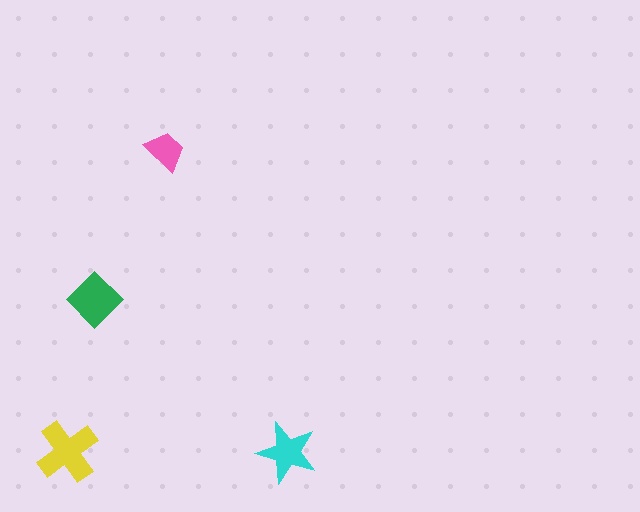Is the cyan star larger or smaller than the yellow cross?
Smaller.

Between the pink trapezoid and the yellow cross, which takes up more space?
The yellow cross.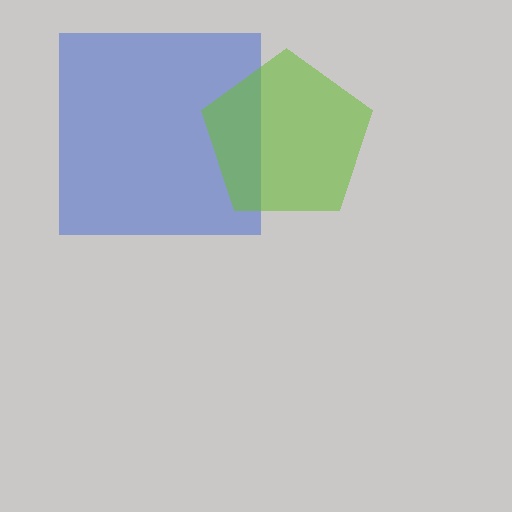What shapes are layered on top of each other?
The layered shapes are: a blue square, a lime pentagon.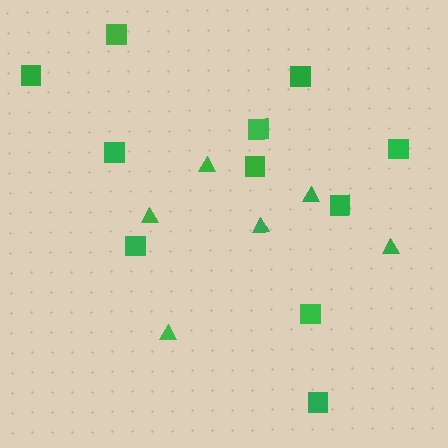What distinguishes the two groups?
There are 2 groups: one group of triangles (6) and one group of squares (11).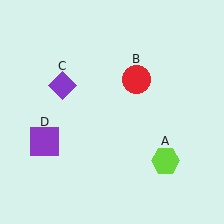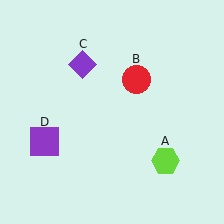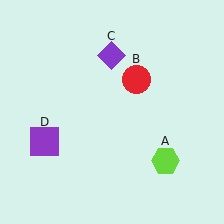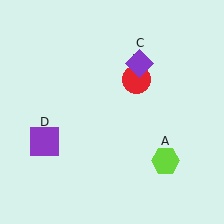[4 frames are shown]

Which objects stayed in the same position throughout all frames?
Lime hexagon (object A) and red circle (object B) and purple square (object D) remained stationary.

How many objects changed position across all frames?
1 object changed position: purple diamond (object C).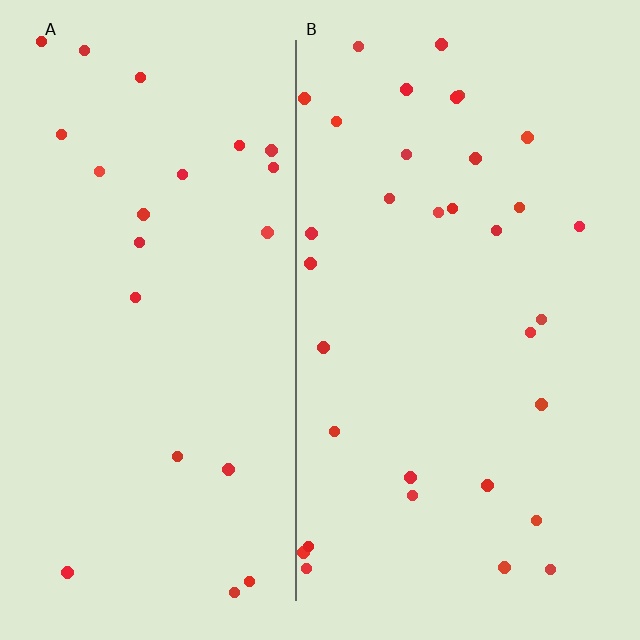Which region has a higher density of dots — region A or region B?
B (the right).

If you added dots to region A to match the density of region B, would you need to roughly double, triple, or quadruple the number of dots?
Approximately double.